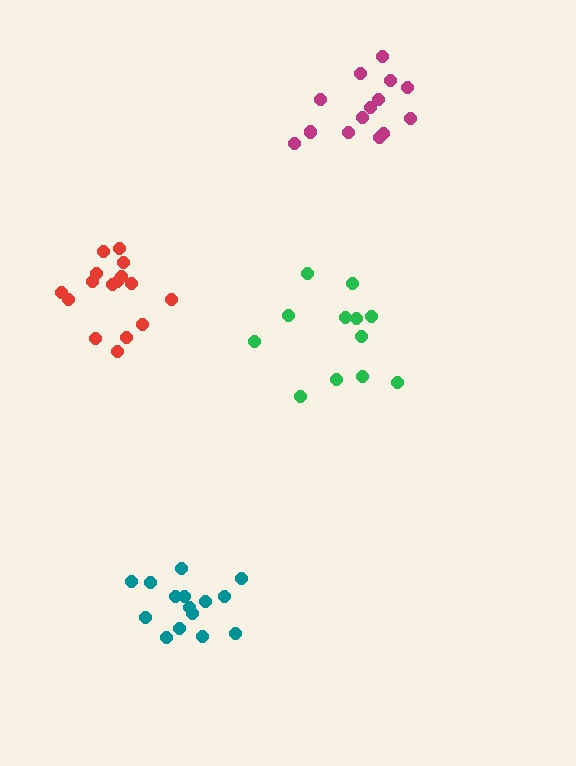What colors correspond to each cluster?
The clusters are colored: red, teal, green, magenta.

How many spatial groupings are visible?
There are 4 spatial groupings.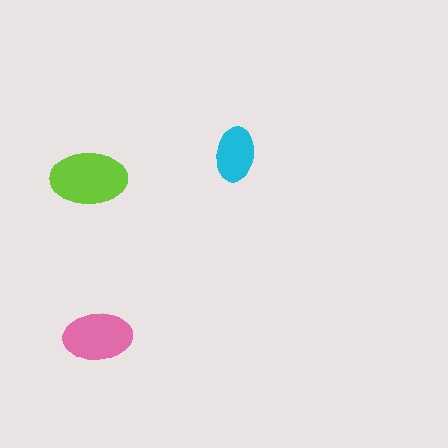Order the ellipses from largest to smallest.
the lime one, the pink one, the cyan one.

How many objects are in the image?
There are 3 objects in the image.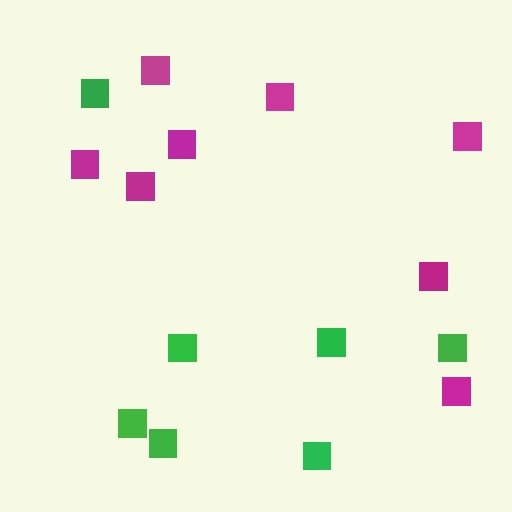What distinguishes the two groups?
There are 2 groups: one group of green squares (7) and one group of magenta squares (8).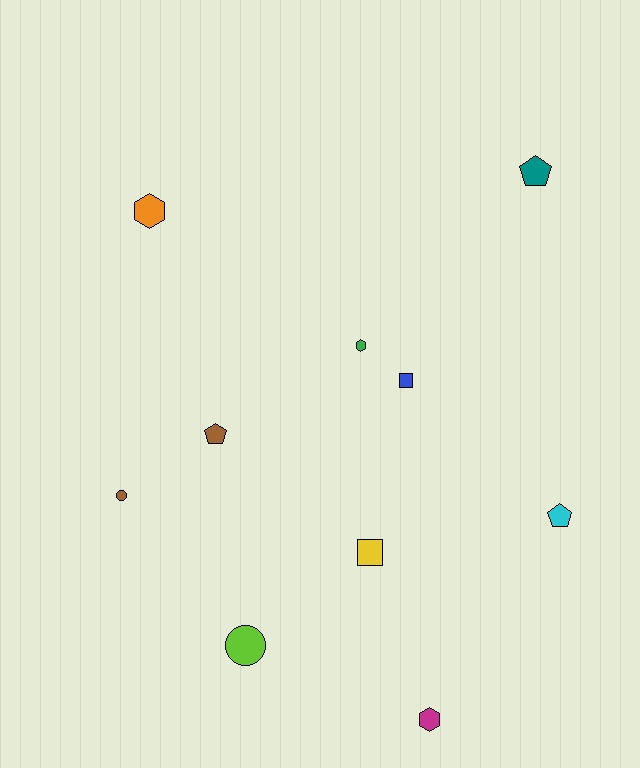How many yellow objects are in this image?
There is 1 yellow object.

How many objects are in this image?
There are 10 objects.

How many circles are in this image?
There are 2 circles.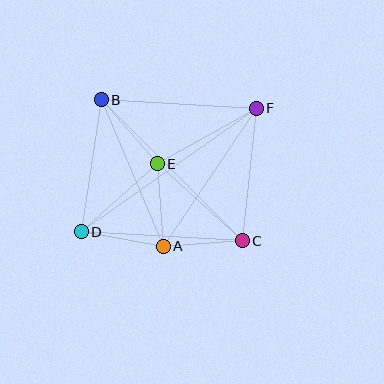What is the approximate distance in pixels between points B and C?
The distance between B and C is approximately 199 pixels.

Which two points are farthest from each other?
Points D and F are farthest from each other.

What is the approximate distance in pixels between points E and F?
The distance between E and F is approximately 114 pixels.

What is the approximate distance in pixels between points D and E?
The distance between D and E is approximately 102 pixels.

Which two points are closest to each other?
Points A and C are closest to each other.